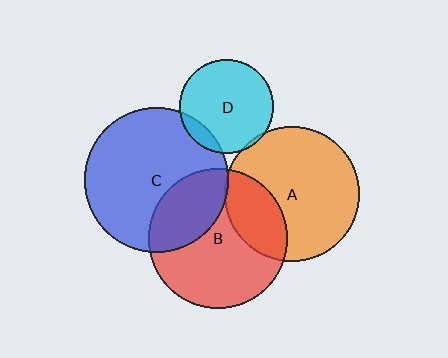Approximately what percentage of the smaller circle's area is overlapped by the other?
Approximately 5%.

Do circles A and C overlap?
Yes.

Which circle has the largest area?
Circle C (blue).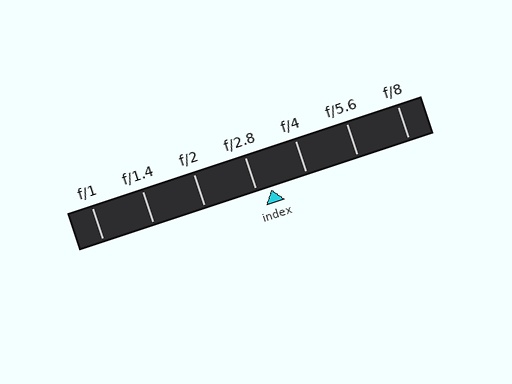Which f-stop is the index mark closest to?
The index mark is closest to f/2.8.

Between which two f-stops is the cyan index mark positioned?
The index mark is between f/2.8 and f/4.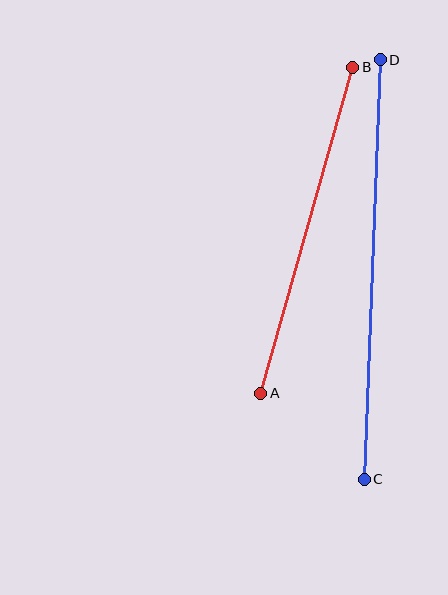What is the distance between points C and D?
The distance is approximately 420 pixels.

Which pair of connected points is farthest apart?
Points C and D are farthest apart.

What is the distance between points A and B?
The distance is approximately 339 pixels.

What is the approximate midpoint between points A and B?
The midpoint is at approximately (307, 230) pixels.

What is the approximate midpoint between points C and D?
The midpoint is at approximately (372, 269) pixels.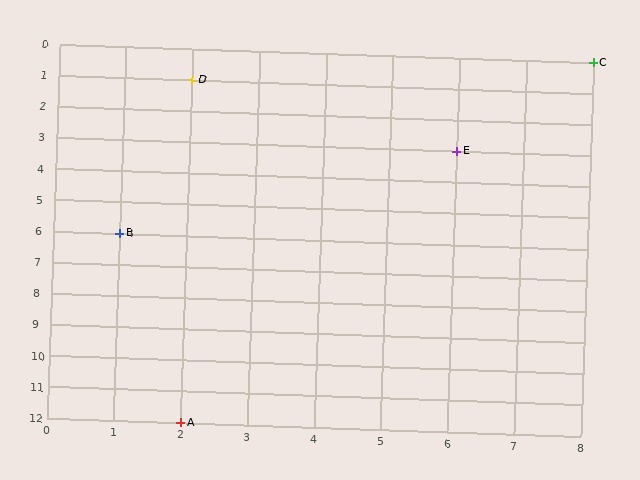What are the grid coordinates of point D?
Point D is at grid coordinates (2, 1).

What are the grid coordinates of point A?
Point A is at grid coordinates (2, 12).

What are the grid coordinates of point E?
Point E is at grid coordinates (6, 3).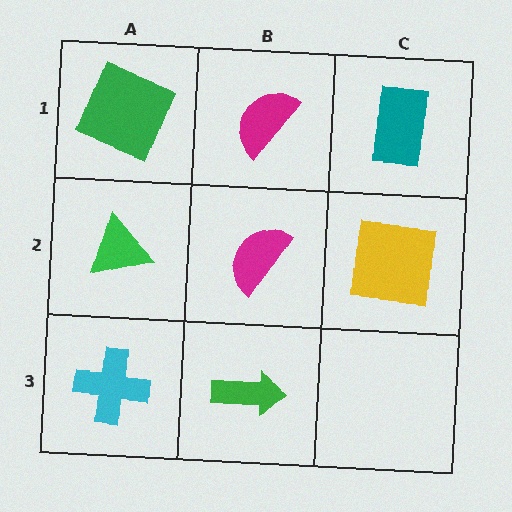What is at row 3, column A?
A cyan cross.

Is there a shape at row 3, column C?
No, that cell is empty.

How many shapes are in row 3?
2 shapes.